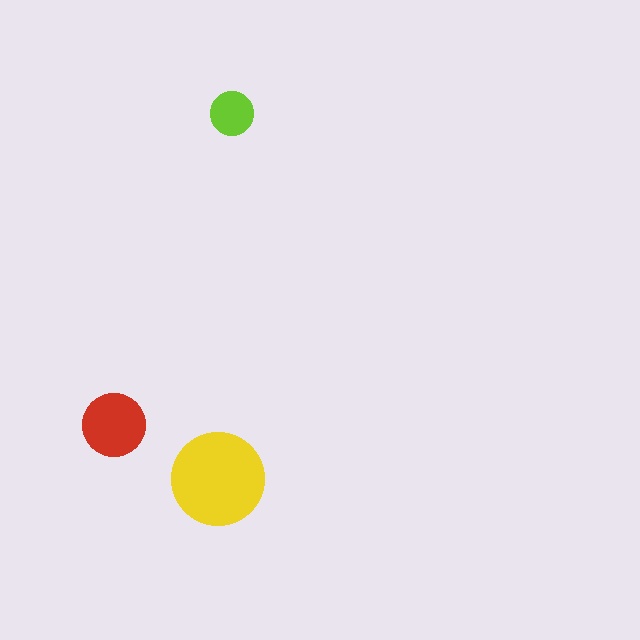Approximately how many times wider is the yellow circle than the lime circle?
About 2 times wider.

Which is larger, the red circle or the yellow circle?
The yellow one.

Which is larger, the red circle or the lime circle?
The red one.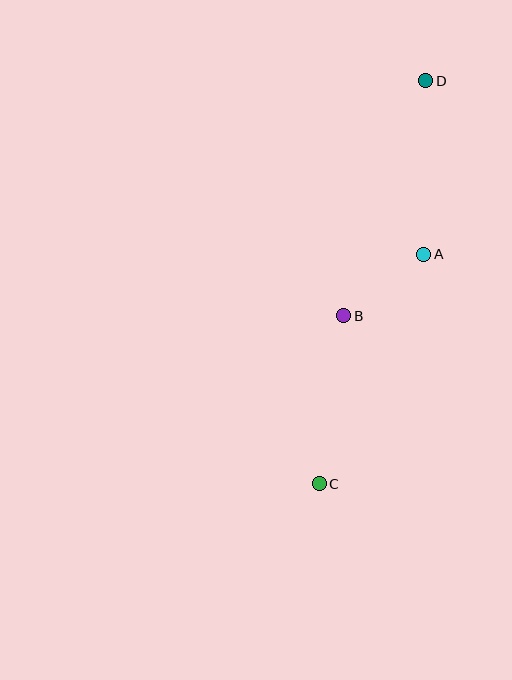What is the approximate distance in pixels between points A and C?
The distance between A and C is approximately 252 pixels.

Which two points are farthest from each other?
Points C and D are farthest from each other.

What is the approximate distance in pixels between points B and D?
The distance between B and D is approximately 249 pixels.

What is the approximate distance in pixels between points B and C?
The distance between B and C is approximately 170 pixels.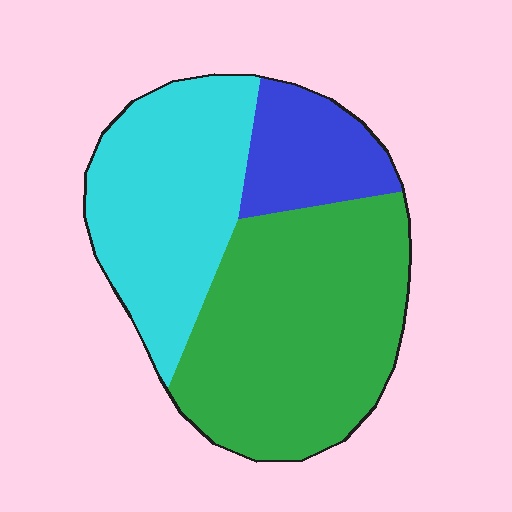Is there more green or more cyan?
Green.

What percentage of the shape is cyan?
Cyan takes up about one third (1/3) of the shape.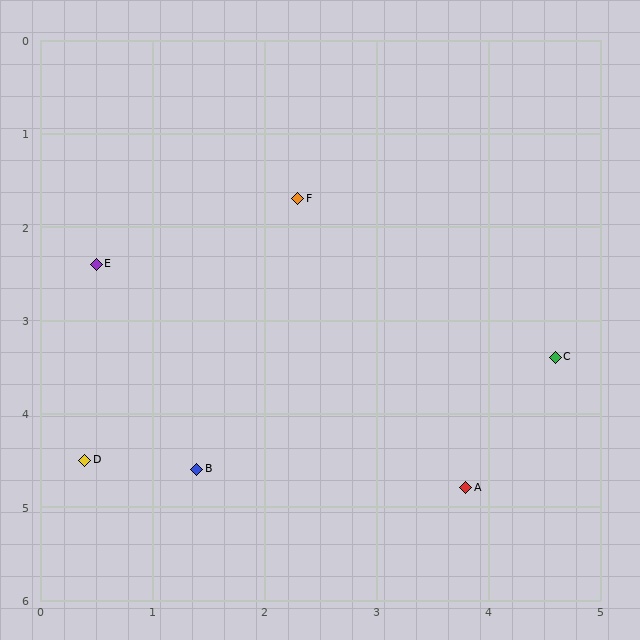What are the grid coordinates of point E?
Point E is at approximately (0.5, 2.4).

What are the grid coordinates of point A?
Point A is at approximately (3.8, 4.8).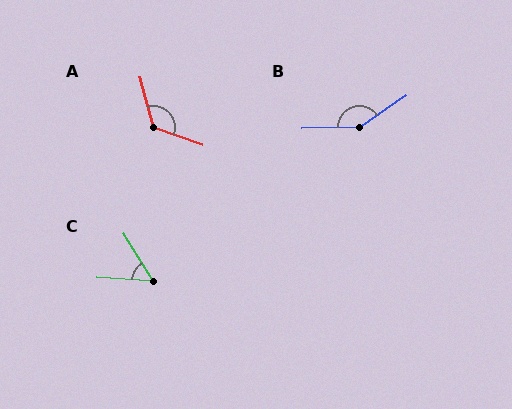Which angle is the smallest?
C, at approximately 54 degrees.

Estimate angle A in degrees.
Approximately 124 degrees.